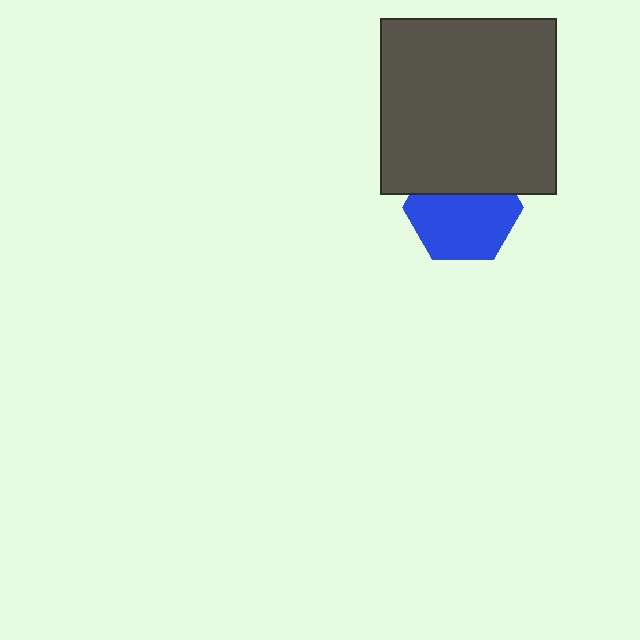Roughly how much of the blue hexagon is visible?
About half of it is visible (roughly 63%).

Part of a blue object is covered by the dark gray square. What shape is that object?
It is a hexagon.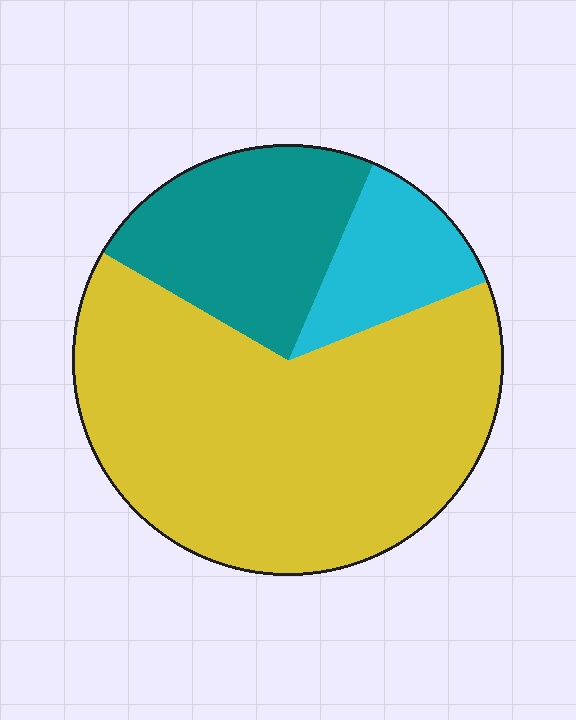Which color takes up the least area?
Cyan, at roughly 10%.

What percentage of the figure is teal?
Teal takes up about one quarter (1/4) of the figure.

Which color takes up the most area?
Yellow, at roughly 65%.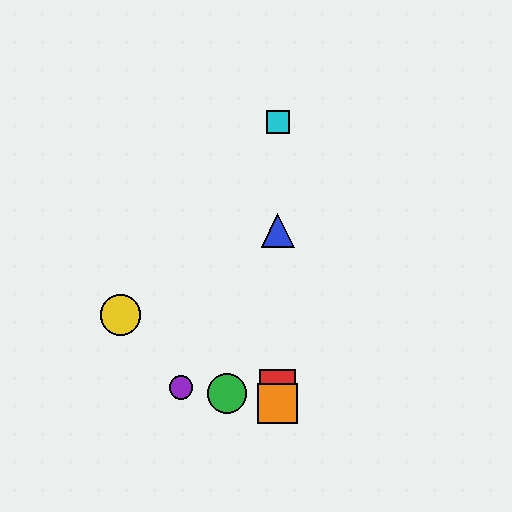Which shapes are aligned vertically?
The red square, the blue triangle, the orange square, the cyan square are aligned vertically.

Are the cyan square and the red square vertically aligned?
Yes, both are at x≈278.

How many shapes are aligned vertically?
4 shapes (the red square, the blue triangle, the orange square, the cyan square) are aligned vertically.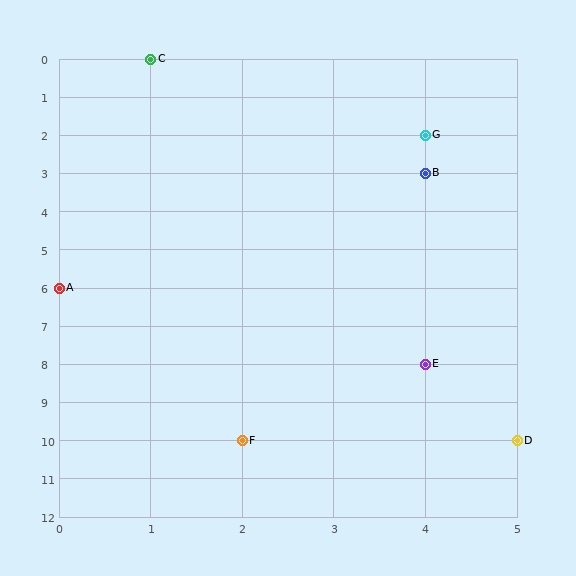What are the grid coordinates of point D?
Point D is at grid coordinates (5, 10).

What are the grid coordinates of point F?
Point F is at grid coordinates (2, 10).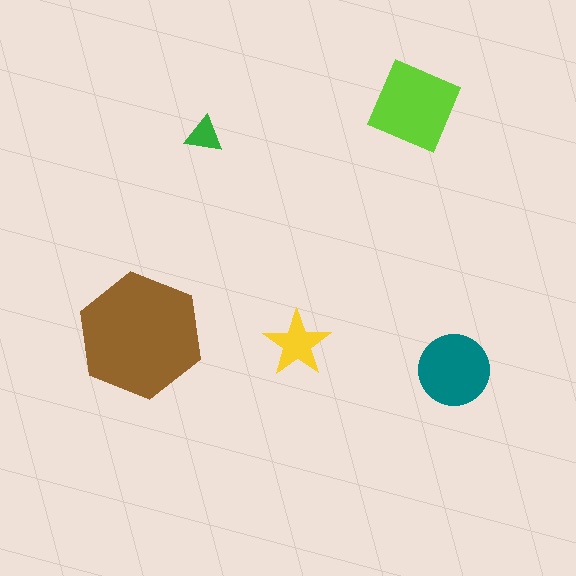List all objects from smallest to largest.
The green triangle, the yellow star, the teal circle, the lime square, the brown hexagon.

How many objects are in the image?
There are 5 objects in the image.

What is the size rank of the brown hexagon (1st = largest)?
1st.